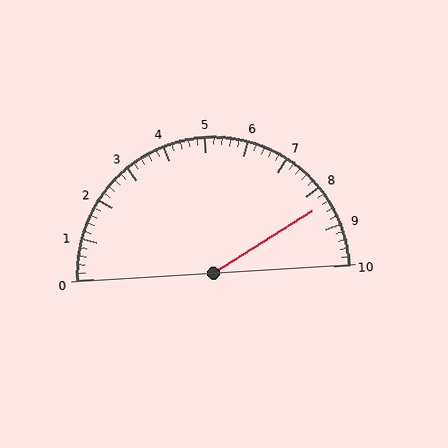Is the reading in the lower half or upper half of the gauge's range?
The reading is in the upper half of the range (0 to 10).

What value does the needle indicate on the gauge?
The needle indicates approximately 8.4.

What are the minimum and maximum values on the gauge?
The gauge ranges from 0 to 10.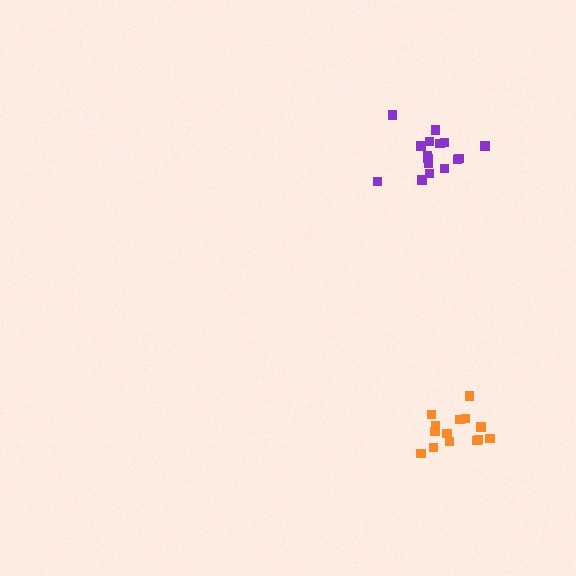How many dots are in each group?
Group 1: 14 dots, Group 2: 16 dots (30 total).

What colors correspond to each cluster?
The clusters are colored: orange, purple.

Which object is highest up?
The purple cluster is topmost.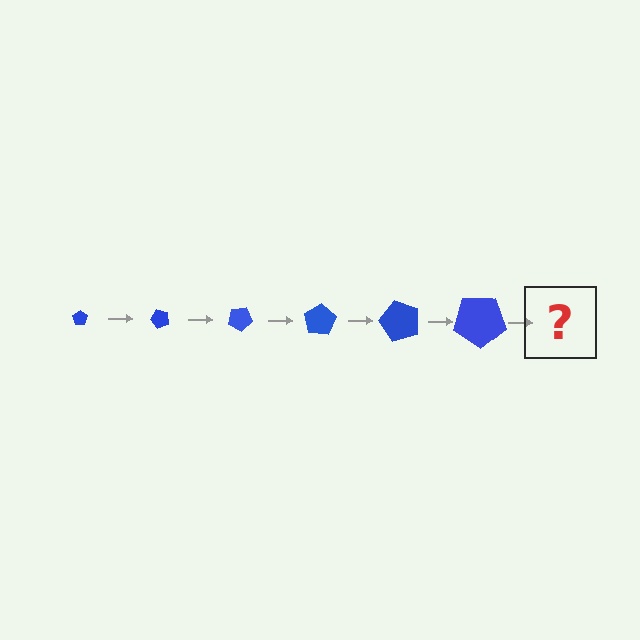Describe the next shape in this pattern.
It should be a pentagon, larger than the previous one and rotated 300 degrees from the start.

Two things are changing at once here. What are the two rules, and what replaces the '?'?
The two rules are that the pentagon grows larger each step and it rotates 50 degrees each step. The '?' should be a pentagon, larger than the previous one and rotated 300 degrees from the start.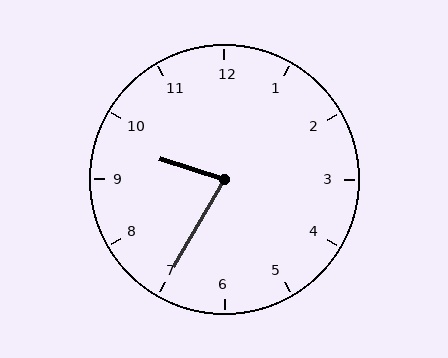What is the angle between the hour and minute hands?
Approximately 78 degrees.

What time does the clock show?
9:35.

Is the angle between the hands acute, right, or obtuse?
It is acute.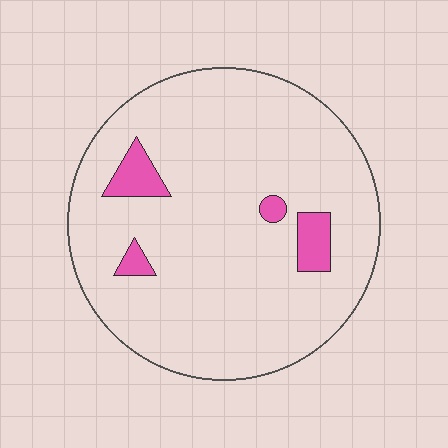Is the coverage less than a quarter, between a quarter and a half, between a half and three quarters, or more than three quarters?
Less than a quarter.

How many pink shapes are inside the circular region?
4.